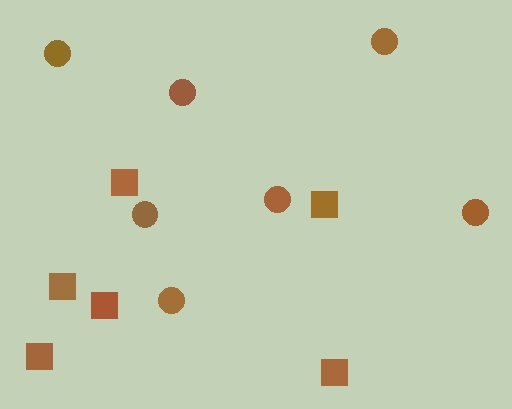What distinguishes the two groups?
There are 2 groups: one group of circles (7) and one group of squares (6).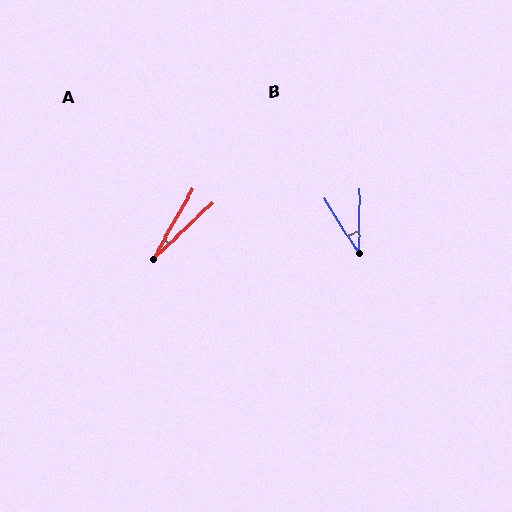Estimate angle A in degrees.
Approximately 17 degrees.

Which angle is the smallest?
A, at approximately 17 degrees.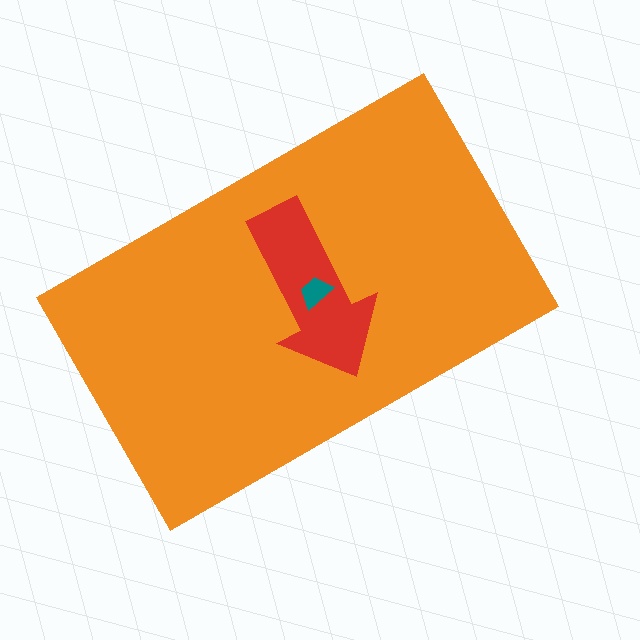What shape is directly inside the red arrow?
The teal trapezoid.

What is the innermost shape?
The teal trapezoid.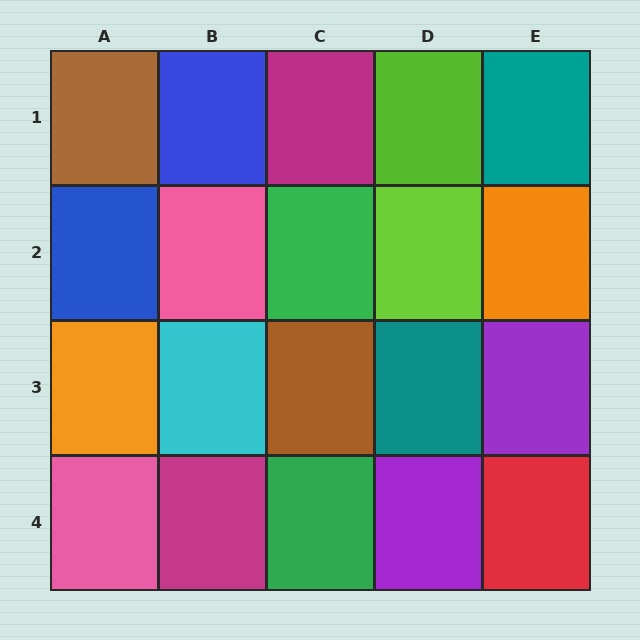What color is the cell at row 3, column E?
Purple.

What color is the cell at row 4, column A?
Pink.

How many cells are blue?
2 cells are blue.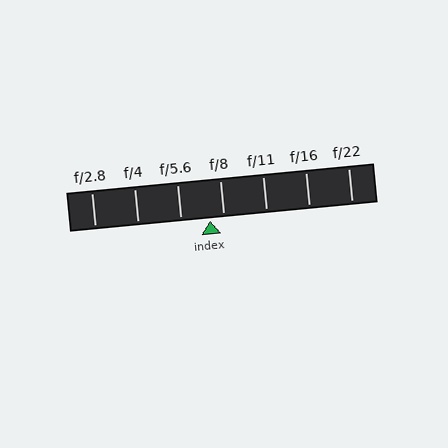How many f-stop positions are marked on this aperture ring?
There are 7 f-stop positions marked.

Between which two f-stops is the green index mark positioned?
The index mark is between f/5.6 and f/8.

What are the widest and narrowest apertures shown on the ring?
The widest aperture shown is f/2.8 and the narrowest is f/22.